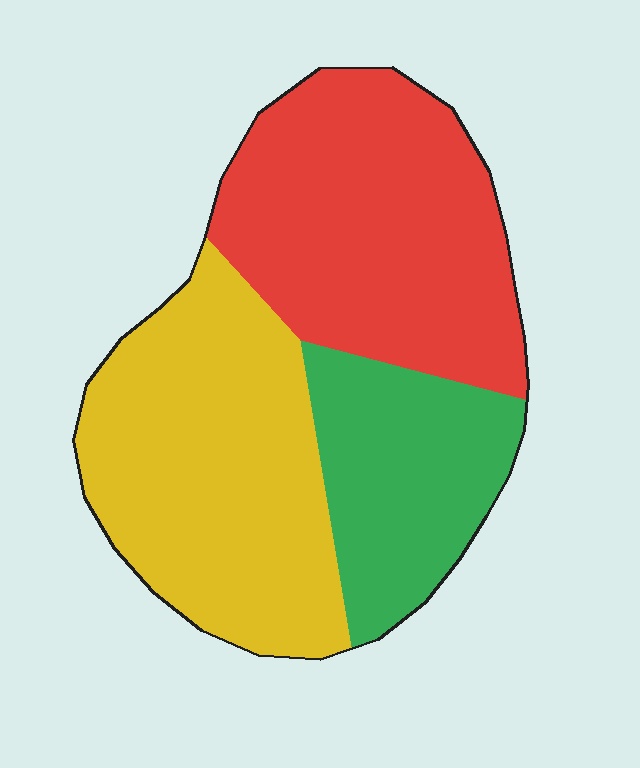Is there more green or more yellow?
Yellow.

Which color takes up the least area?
Green, at roughly 20%.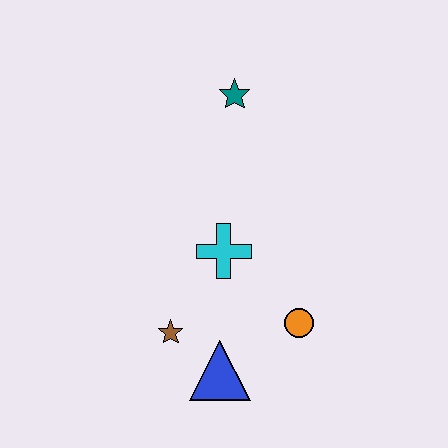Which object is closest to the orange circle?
The blue triangle is closest to the orange circle.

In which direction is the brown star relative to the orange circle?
The brown star is to the left of the orange circle.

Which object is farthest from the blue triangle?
The teal star is farthest from the blue triangle.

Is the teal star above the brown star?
Yes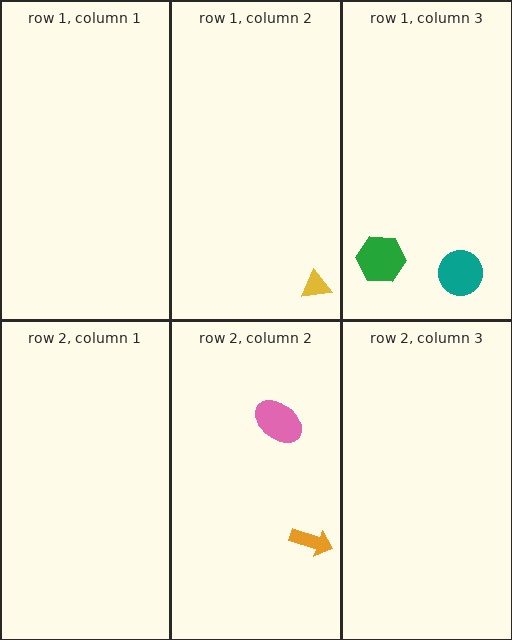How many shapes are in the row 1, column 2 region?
1.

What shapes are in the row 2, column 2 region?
The orange arrow, the pink ellipse.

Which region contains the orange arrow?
The row 2, column 2 region.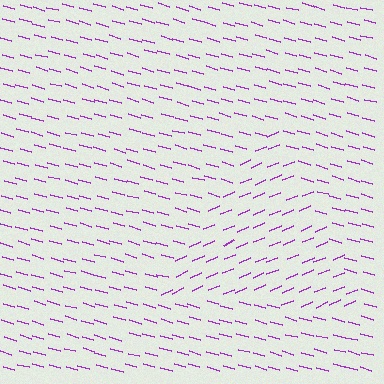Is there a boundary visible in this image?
Yes, there is a texture boundary formed by a change in line orientation.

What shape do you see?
I see a triangle.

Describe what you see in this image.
The image is filled with small purple line segments. A triangle region in the image has lines oriented differently from the surrounding lines, creating a visible texture boundary.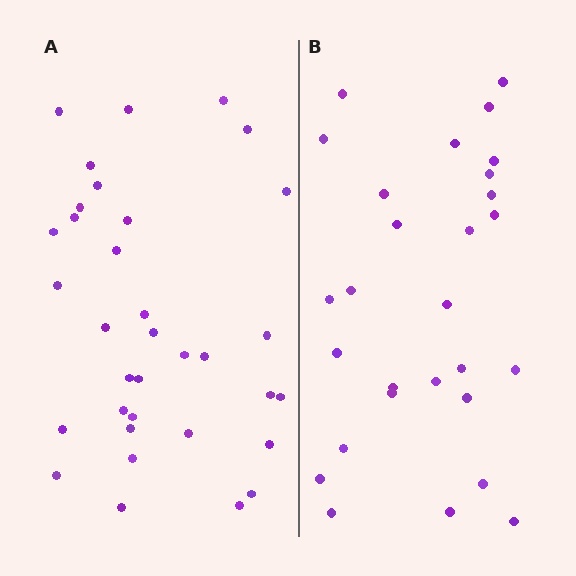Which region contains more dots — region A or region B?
Region A (the left region) has more dots.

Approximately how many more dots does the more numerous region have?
Region A has about 6 more dots than region B.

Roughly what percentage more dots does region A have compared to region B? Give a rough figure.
About 20% more.